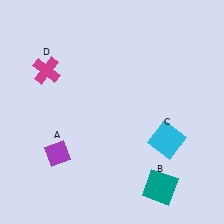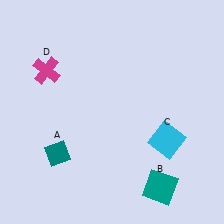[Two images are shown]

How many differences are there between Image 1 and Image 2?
There is 1 difference between the two images.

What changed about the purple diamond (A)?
In Image 1, A is purple. In Image 2, it changed to teal.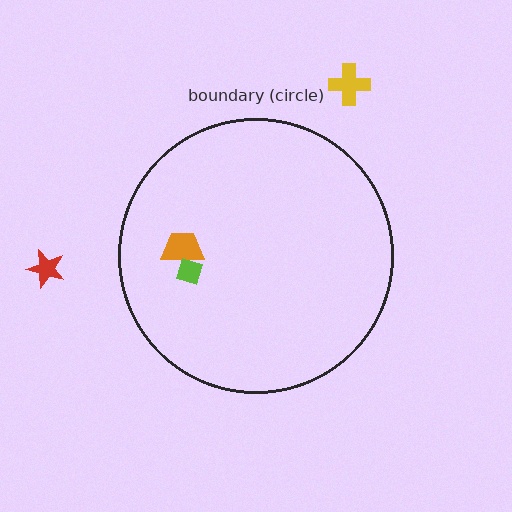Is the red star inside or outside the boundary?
Outside.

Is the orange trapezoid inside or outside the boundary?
Inside.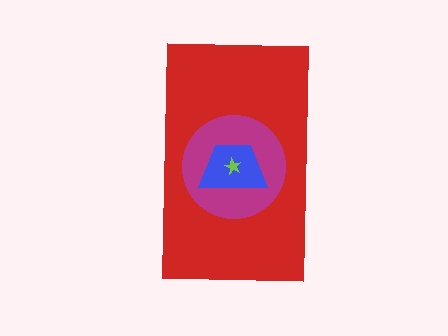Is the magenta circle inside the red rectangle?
Yes.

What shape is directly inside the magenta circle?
The blue trapezoid.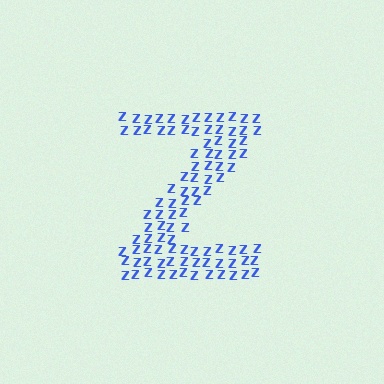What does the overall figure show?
The overall figure shows the letter Z.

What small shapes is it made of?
It is made of small letter Z's.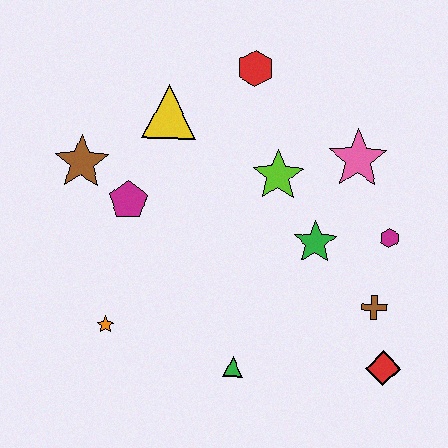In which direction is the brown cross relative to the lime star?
The brown cross is below the lime star.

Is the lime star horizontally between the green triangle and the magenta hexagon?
Yes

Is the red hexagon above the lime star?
Yes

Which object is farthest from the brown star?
The red diamond is farthest from the brown star.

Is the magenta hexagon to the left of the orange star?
No